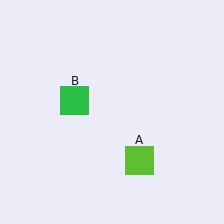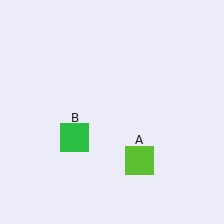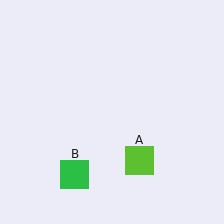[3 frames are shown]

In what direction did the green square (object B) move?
The green square (object B) moved down.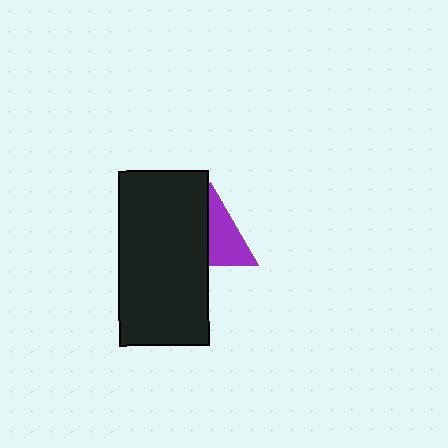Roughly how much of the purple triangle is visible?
About half of it is visible (roughly 52%).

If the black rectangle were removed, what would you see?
You would see the complete purple triangle.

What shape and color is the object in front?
The object in front is a black rectangle.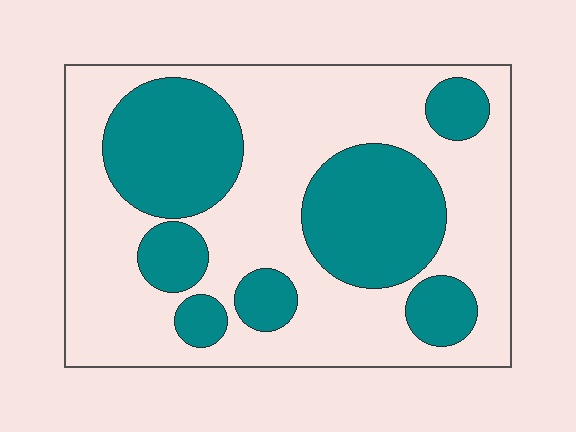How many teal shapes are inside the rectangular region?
7.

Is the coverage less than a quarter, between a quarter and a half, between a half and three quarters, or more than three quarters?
Between a quarter and a half.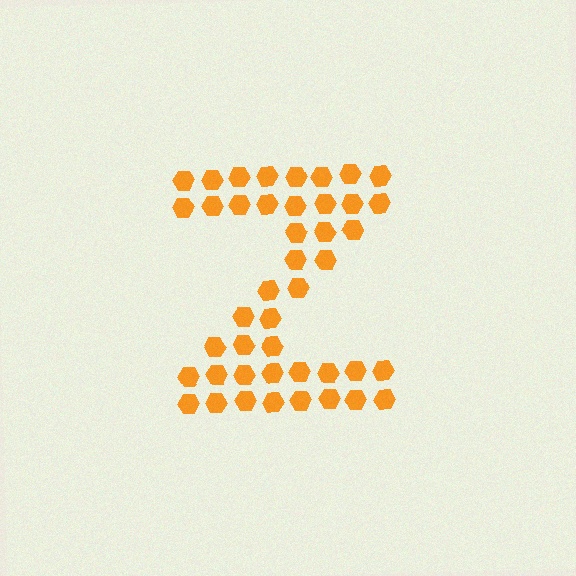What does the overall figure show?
The overall figure shows the letter Z.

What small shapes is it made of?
It is made of small hexagons.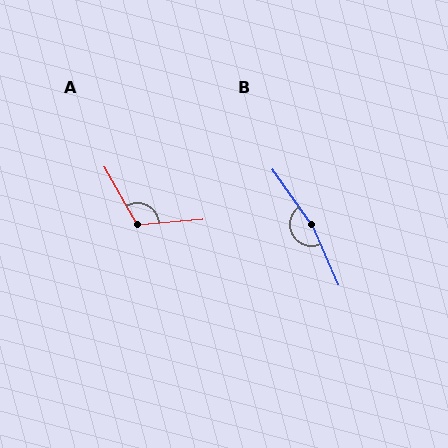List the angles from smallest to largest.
A (115°), B (169°).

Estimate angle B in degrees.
Approximately 169 degrees.